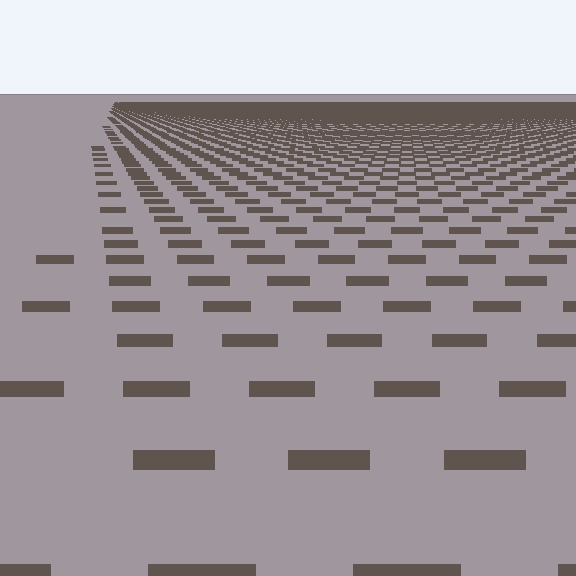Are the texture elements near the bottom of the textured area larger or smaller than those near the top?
Larger. Near the bottom, elements are closer to the viewer and appear at a bigger on-screen size.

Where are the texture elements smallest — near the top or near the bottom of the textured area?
Near the top.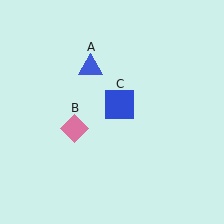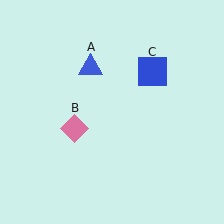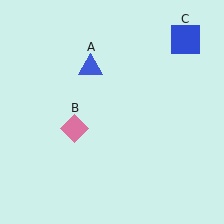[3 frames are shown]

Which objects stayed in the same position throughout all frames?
Blue triangle (object A) and pink diamond (object B) remained stationary.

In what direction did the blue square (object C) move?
The blue square (object C) moved up and to the right.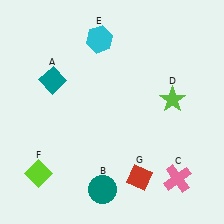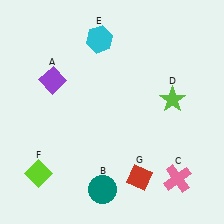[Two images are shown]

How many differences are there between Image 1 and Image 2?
There is 1 difference between the two images.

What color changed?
The diamond (A) changed from teal in Image 1 to purple in Image 2.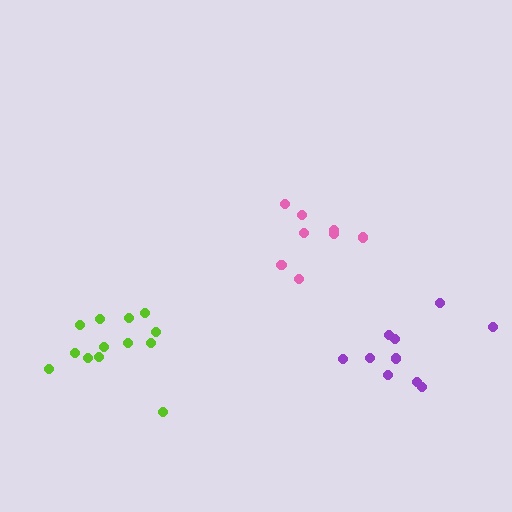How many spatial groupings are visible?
There are 3 spatial groupings.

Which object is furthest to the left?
The lime cluster is leftmost.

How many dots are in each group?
Group 1: 10 dots, Group 2: 8 dots, Group 3: 13 dots (31 total).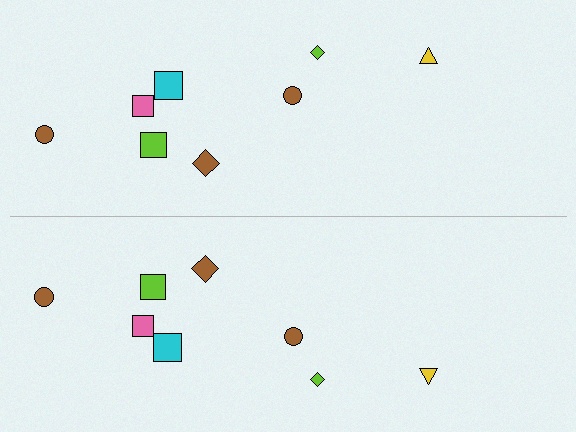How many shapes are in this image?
There are 16 shapes in this image.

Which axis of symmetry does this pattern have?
The pattern has a horizontal axis of symmetry running through the center of the image.